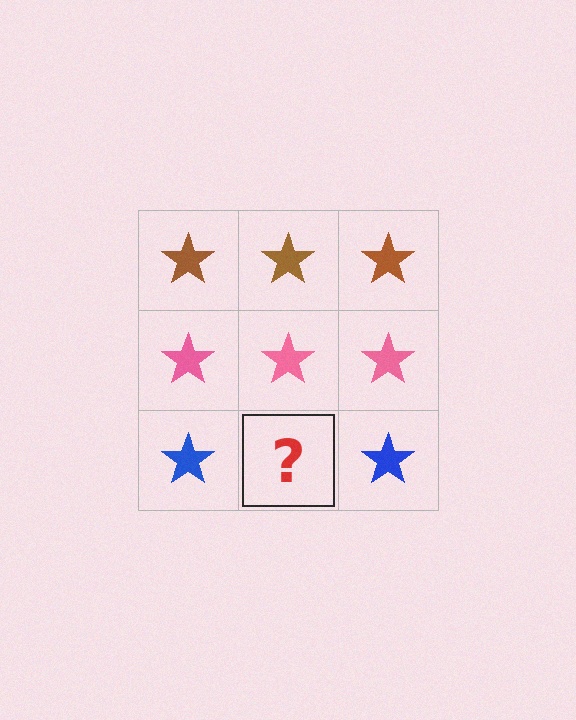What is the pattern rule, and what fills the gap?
The rule is that each row has a consistent color. The gap should be filled with a blue star.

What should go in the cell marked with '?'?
The missing cell should contain a blue star.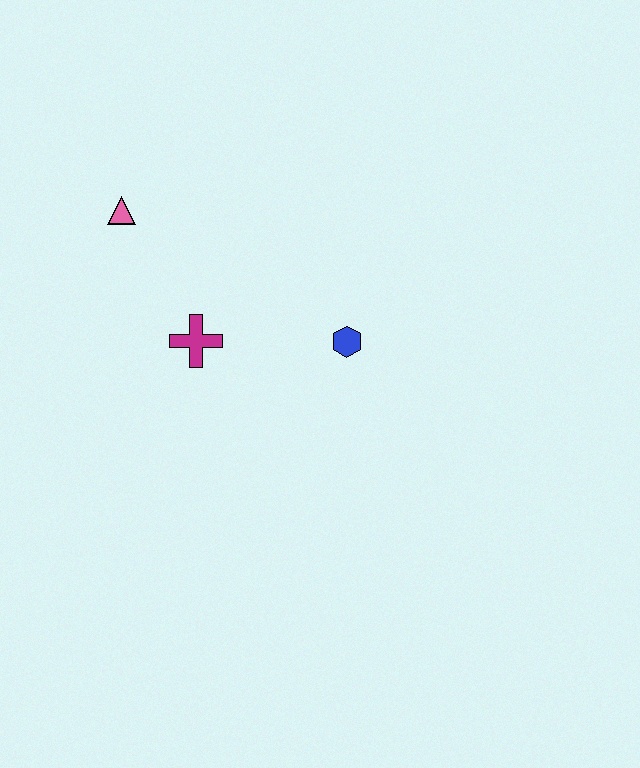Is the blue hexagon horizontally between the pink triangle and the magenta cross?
No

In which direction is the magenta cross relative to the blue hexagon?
The magenta cross is to the left of the blue hexagon.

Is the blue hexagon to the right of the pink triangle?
Yes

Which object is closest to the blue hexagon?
The magenta cross is closest to the blue hexagon.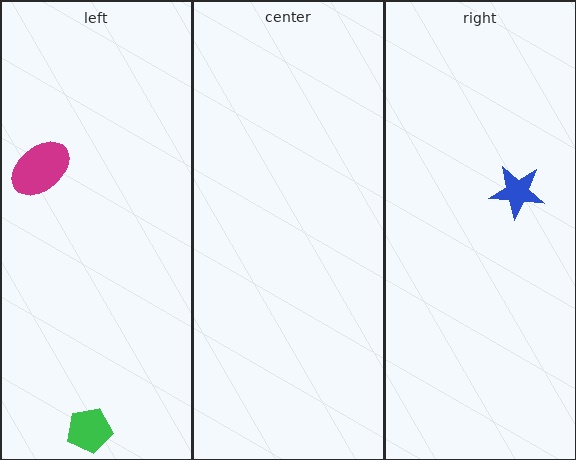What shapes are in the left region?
The green pentagon, the magenta ellipse.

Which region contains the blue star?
The right region.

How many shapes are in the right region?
1.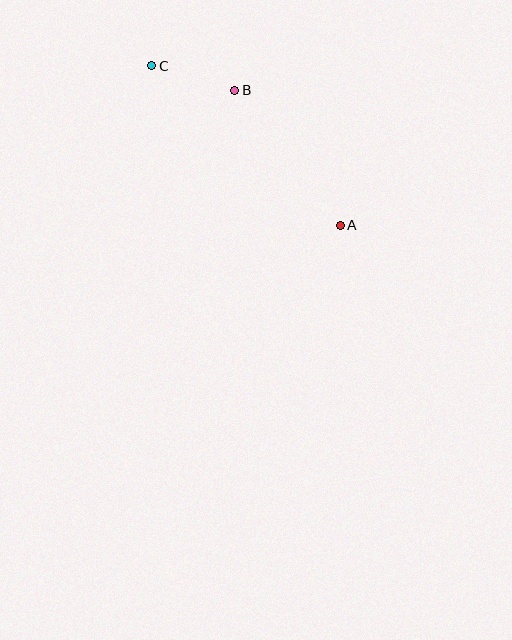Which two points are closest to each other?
Points B and C are closest to each other.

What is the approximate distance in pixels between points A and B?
The distance between A and B is approximately 171 pixels.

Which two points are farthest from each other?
Points A and C are farthest from each other.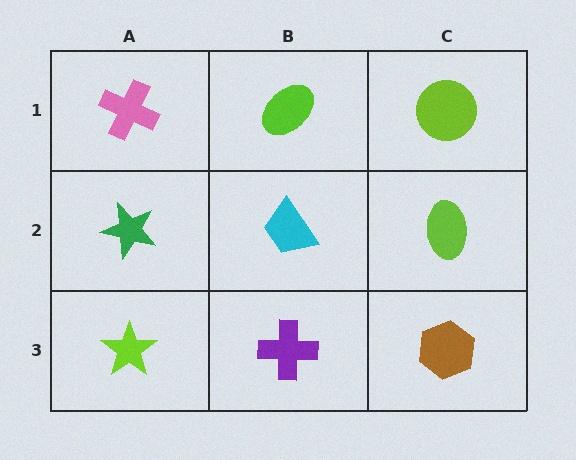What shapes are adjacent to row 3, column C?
A lime ellipse (row 2, column C), a purple cross (row 3, column B).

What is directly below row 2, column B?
A purple cross.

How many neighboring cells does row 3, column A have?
2.